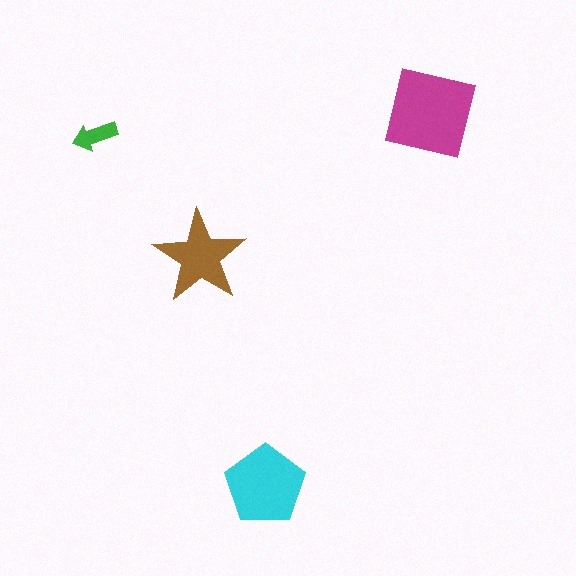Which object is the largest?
The magenta square.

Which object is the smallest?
The green arrow.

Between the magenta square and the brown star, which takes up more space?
The magenta square.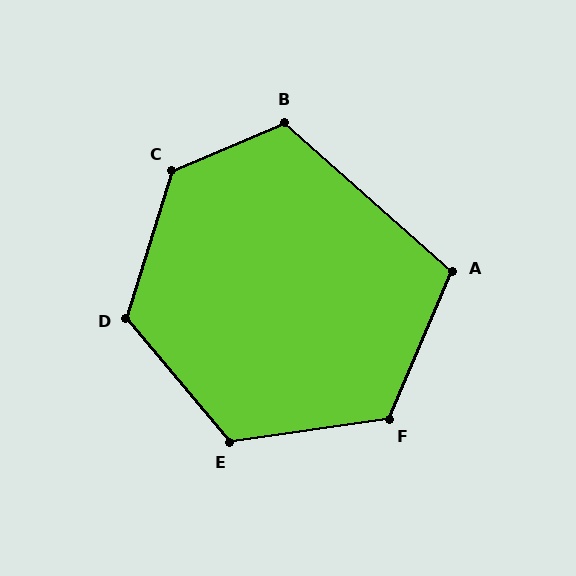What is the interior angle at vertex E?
Approximately 121 degrees (obtuse).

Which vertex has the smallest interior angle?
A, at approximately 108 degrees.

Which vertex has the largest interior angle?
C, at approximately 130 degrees.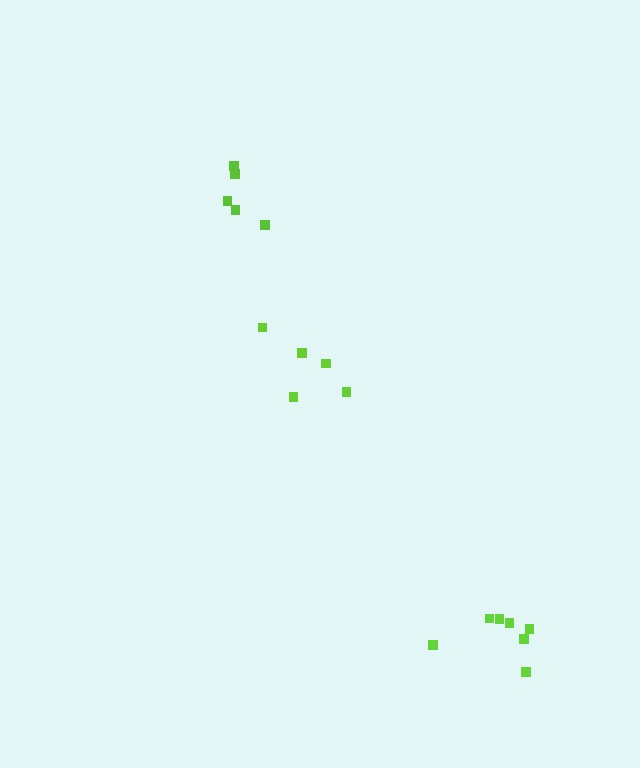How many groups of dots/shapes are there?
There are 3 groups.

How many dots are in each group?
Group 1: 7 dots, Group 2: 5 dots, Group 3: 5 dots (17 total).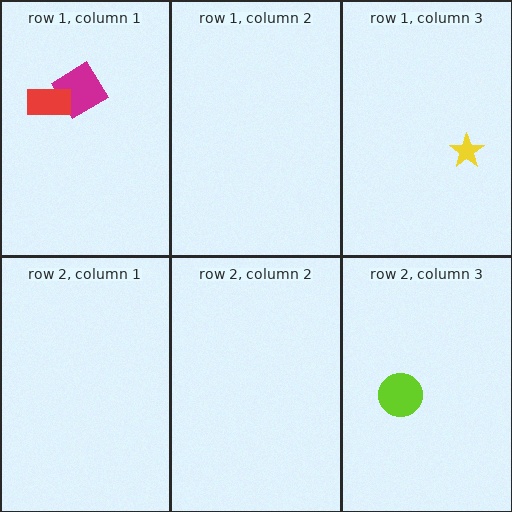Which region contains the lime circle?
The row 2, column 3 region.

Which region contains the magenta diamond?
The row 1, column 1 region.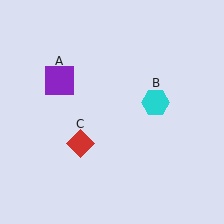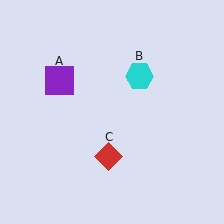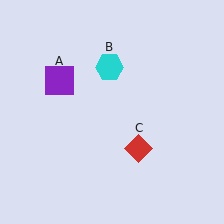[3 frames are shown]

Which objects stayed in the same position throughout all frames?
Purple square (object A) remained stationary.